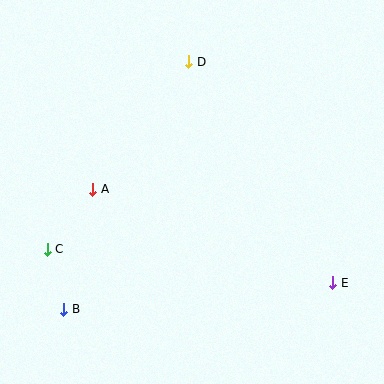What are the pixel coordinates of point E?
Point E is at (333, 282).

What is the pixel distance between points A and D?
The distance between A and D is 160 pixels.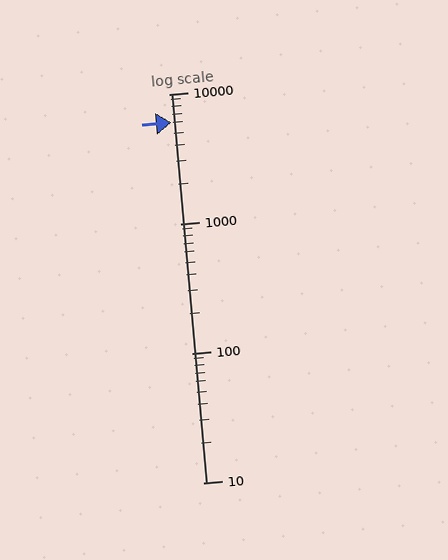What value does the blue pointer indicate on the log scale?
The pointer indicates approximately 6000.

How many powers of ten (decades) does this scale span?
The scale spans 3 decades, from 10 to 10000.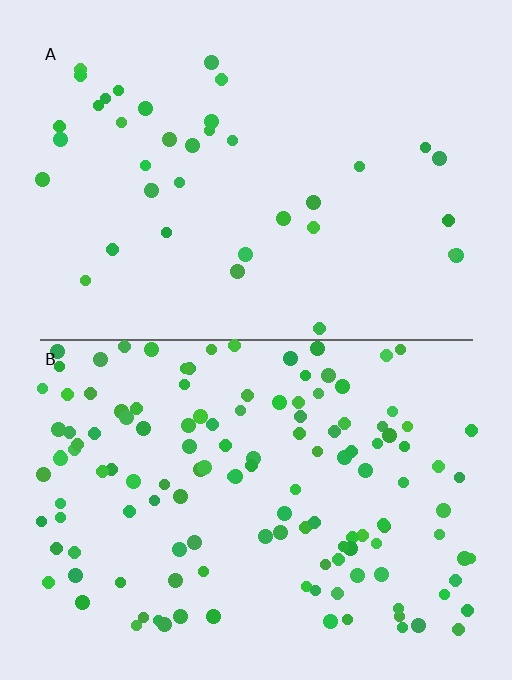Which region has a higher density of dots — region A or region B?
B (the bottom).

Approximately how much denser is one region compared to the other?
Approximately 3.6× — region B over region A.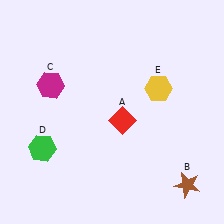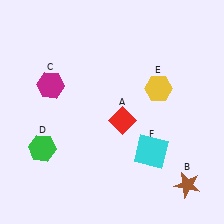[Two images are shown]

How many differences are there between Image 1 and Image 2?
There is 1 difference between the two images.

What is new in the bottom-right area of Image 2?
A cyan square (F) was added in the bottom-right area of Image 2.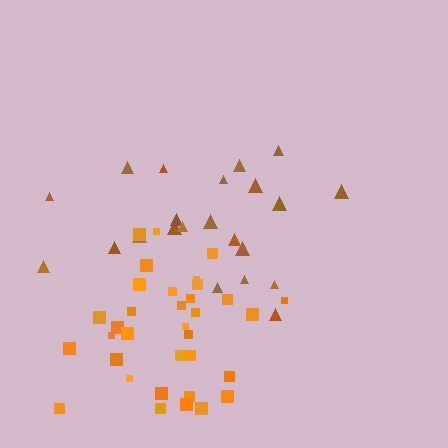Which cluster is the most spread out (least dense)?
Brown.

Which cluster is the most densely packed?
Orange.